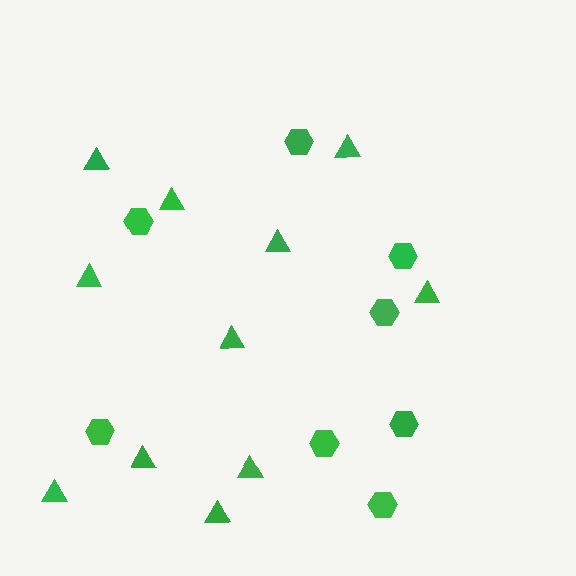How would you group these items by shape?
There are 2 groups: one group of hexagons (8) and one group of triangles (11).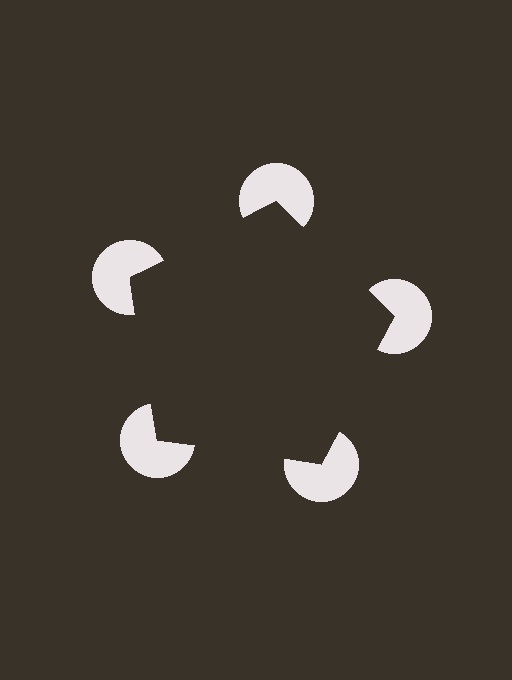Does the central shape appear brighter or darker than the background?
It typically appears slightly darker than the background, even though no actual brightness change is drawn.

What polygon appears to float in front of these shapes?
An illusory pentagon — its edges are inferred from the aligned wedge cuts in the pac-man discs, not physically drawn.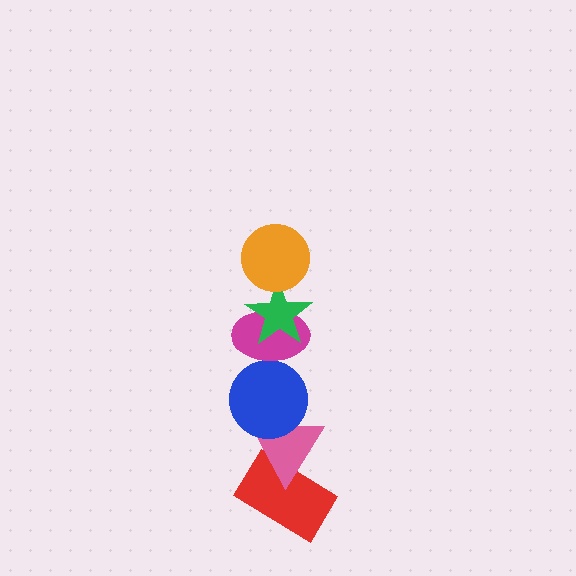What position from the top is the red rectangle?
The red rectangle is 6th from the top.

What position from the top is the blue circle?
The blue circle is 4th from the top.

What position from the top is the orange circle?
The orange circle is 1st from the top.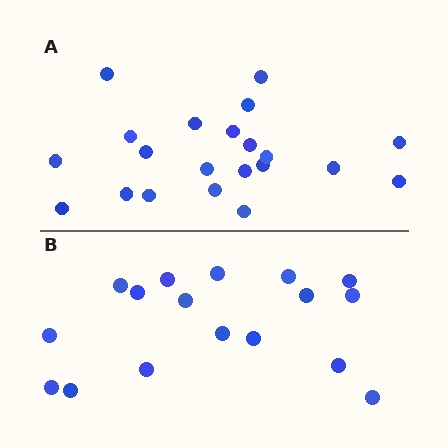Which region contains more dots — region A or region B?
Region A (the top region) has more dots.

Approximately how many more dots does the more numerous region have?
Region A has about 4 more dots than region B.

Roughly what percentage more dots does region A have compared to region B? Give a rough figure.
About 25% more.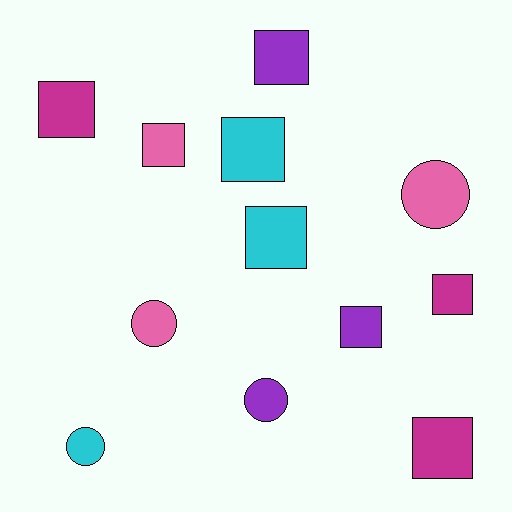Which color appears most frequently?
Pink, with 3 objects.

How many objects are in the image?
There are 12 objects.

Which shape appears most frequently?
Square, with 8 objects.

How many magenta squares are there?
There are 3 magenta squares.